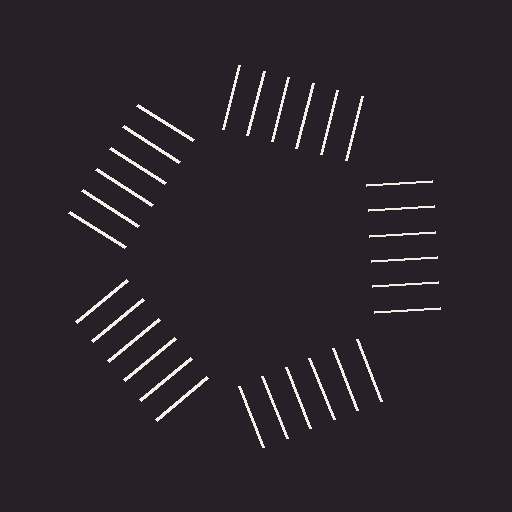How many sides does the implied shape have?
5 sides — the line-ends trace a pentagon.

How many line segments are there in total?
30 — 6 along each of the 5 edges.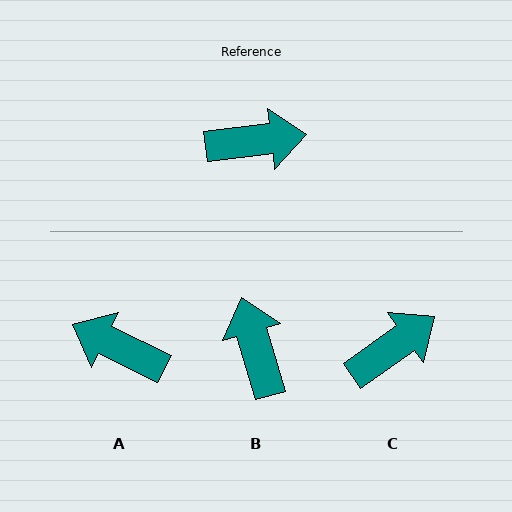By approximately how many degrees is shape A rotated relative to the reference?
Approximately 147 degrees counter-clockwise.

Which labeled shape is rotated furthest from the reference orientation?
A, about 147 degrees away.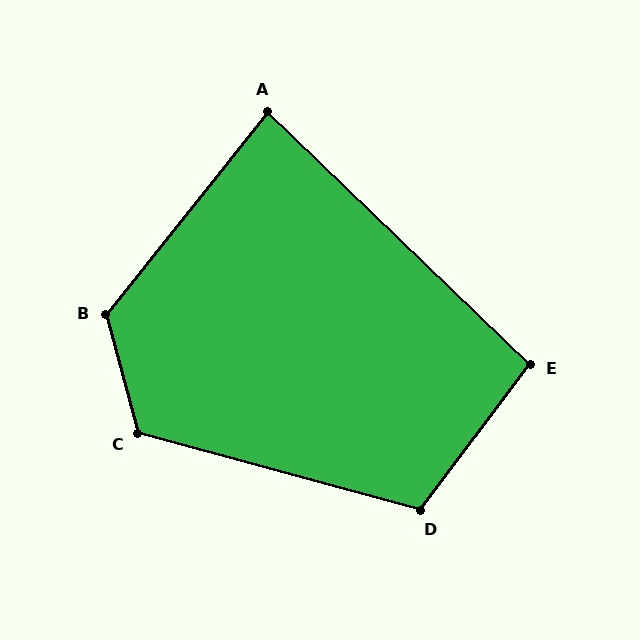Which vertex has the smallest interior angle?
A, at approximately 85 degrees.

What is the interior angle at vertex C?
Approximately 120 degrees (obtuse).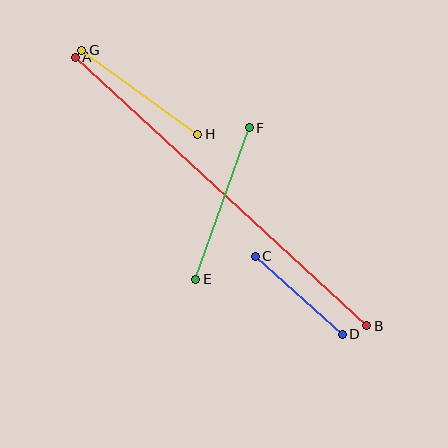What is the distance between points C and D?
The distance is approximately 117 pixels.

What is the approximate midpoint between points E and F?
The midpoint is at approximately (223, 204) pixels.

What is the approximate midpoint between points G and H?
The midpoint is at approximately (140, 92) pixels.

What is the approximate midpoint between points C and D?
The midpoint is at approximately (299, 295) pixels.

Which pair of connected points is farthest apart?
Points A and B are farthest apart.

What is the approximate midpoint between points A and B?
The midpoint is at approximately (221, 192) pixels.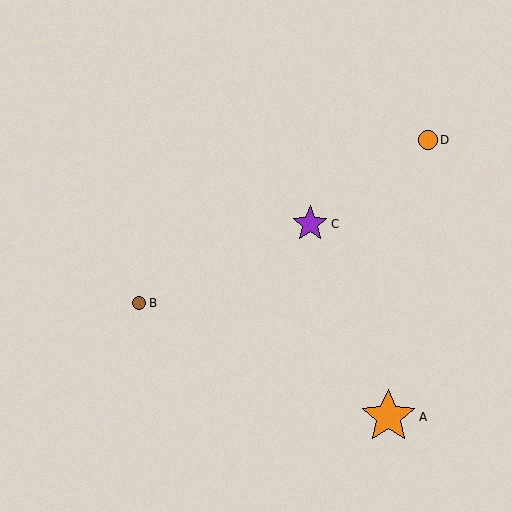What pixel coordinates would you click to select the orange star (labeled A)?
Click at (388, 417) to select the orange star A.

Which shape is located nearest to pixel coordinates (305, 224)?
The purple star (labeled C) at (310, 224) is nearest to that location.